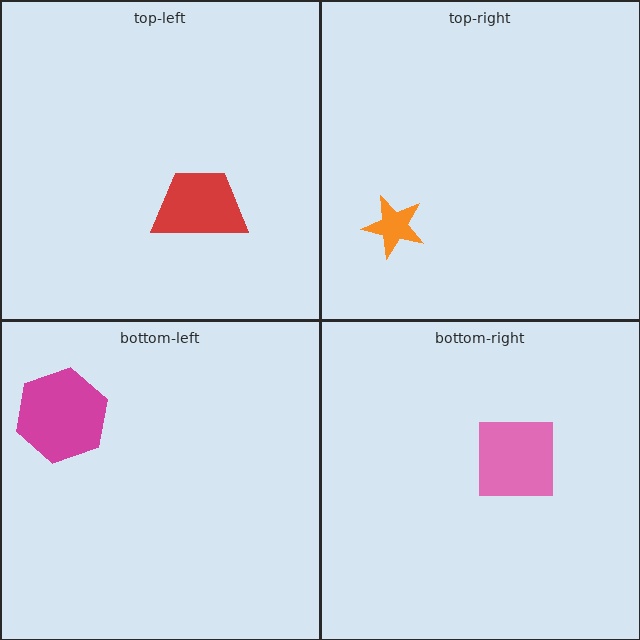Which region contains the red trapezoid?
The top-left region.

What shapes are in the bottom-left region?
The magenta hexagon.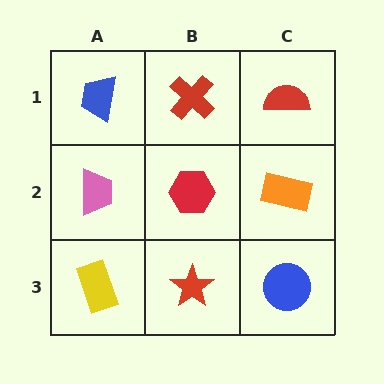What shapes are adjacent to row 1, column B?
A red hexagon (row 2, column B), a blue trapezoid (row 1, column A), a red semicircle (row 1, column C).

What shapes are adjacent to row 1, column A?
A pink trapezoid (row 2, column A), a red cross (row 1, column B).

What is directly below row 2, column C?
A blue circle.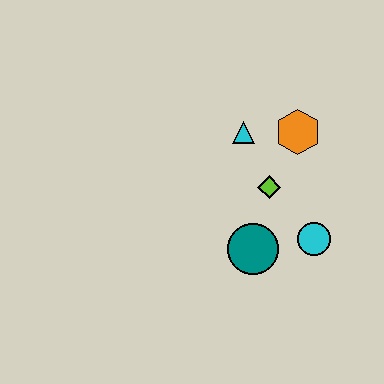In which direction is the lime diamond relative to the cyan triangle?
The lime diamond is below the cyan triangle.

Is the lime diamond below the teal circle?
No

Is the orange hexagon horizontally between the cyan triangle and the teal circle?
No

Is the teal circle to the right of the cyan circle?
No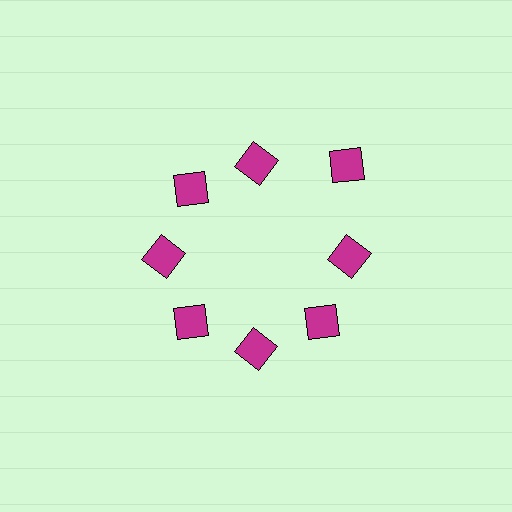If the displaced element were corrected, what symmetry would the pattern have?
It would have 8-fold rotational symmetry — the pattern would map onto itself every 45 degrees.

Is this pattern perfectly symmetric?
No. The 8 magenta diamonds are arranged in a ring, but one element near the 2 o'clock position is pushed outward from the center, breaking the 8-fold rotational symmetry.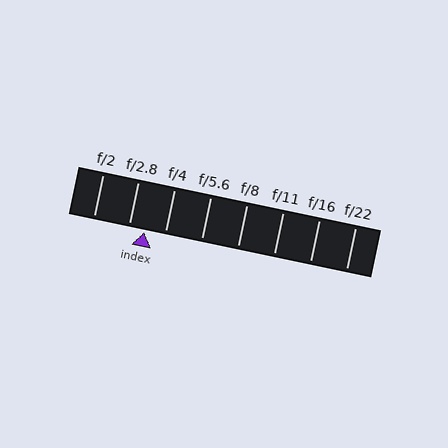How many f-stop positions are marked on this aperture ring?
There are 8 f-stop positions marked.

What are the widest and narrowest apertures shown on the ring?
The widest aperture shown is f/2 and the narrowest is f/22.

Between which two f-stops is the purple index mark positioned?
The index mark is between f/2.8 and f/4.